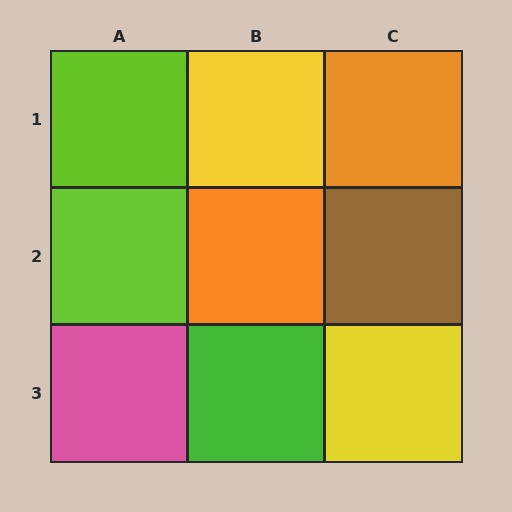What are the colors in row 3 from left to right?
Pink, green, yellow.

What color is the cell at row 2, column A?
Lime.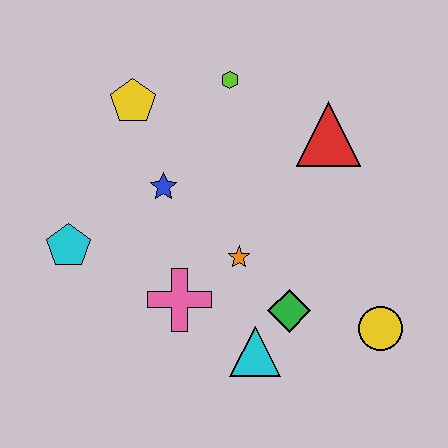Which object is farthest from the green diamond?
The yellow pentagon is farthest from the green diamond.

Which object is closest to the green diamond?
The cyan triangle is closest to the green diamond.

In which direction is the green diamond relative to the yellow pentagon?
The green diamond is below the yellow pentagon.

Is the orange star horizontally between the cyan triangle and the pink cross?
Yes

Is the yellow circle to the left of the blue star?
No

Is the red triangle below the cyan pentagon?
No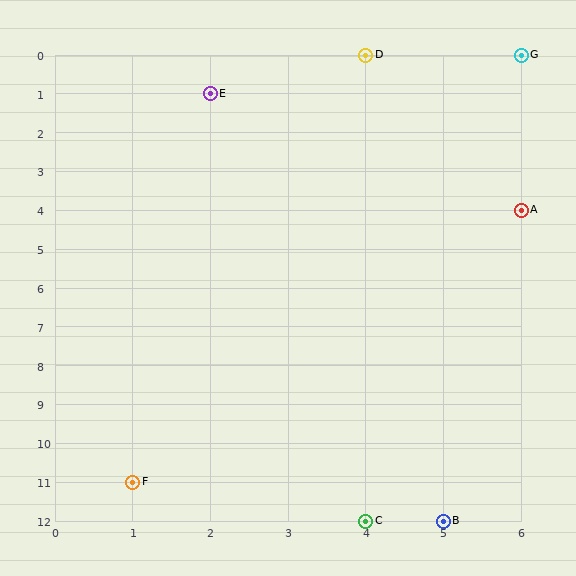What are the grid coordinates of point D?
Point D is at grid coordinates (4, 0).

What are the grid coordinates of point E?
Point E is at grid coordinates (2, 1).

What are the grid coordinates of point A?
Point A is at grid coordinates (6, 4).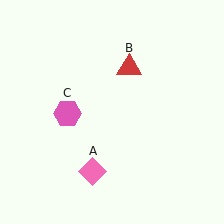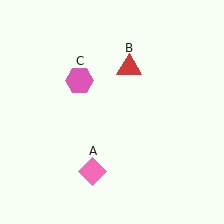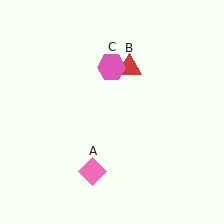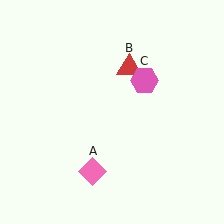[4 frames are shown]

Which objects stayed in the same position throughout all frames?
Pink diamond (object A) and red triangle (object B) remained stationary.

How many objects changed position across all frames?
1 object changed position: pink hexagon (object C).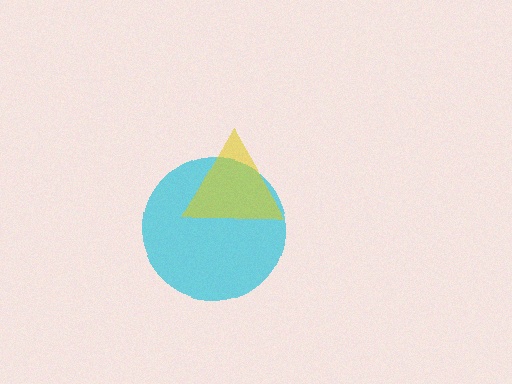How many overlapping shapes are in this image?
There are 2 overlapping shapes in the image.